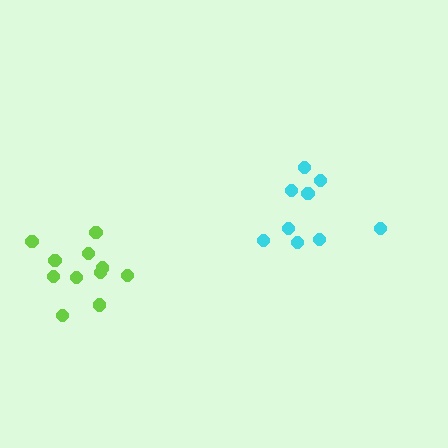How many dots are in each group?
Group 1: 11 dots, Group 2: 9 dots (20 total).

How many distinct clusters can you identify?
There are 2 distinct clusters.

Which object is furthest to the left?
The lime cluster is leftmost.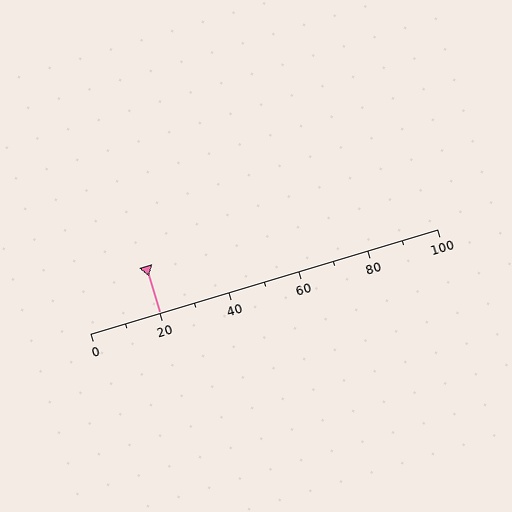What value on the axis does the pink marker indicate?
The marker indicates approximately 20.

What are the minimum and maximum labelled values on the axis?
The axis runs from 0 to 100.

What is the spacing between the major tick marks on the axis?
The major ticks are spaced 20 apart.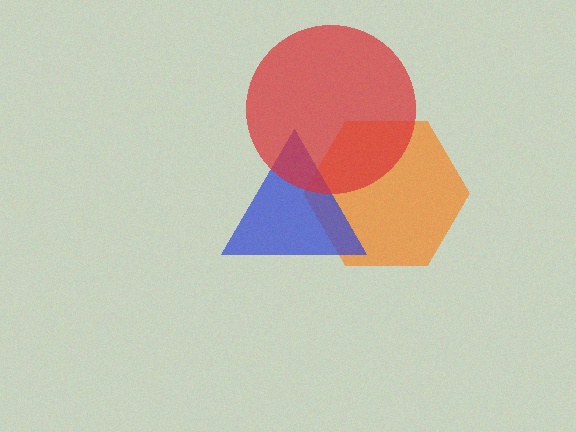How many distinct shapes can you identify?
There are 3 distinct shapes: an orange hexagon, a blue triangle, a red circle.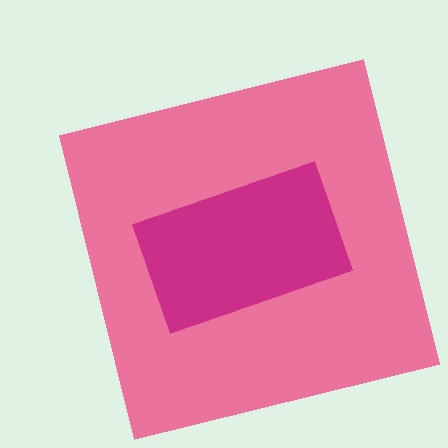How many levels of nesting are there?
2.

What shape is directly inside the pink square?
The magenta rectangle.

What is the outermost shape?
The pink square.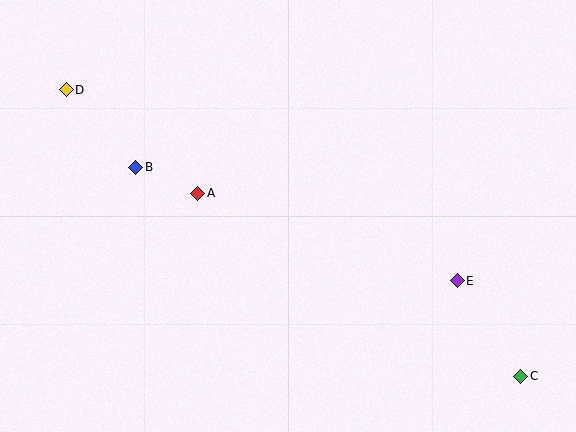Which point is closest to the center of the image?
Point A at (198, 193) is closest to the center.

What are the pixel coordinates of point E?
Point E is at (457, 281).